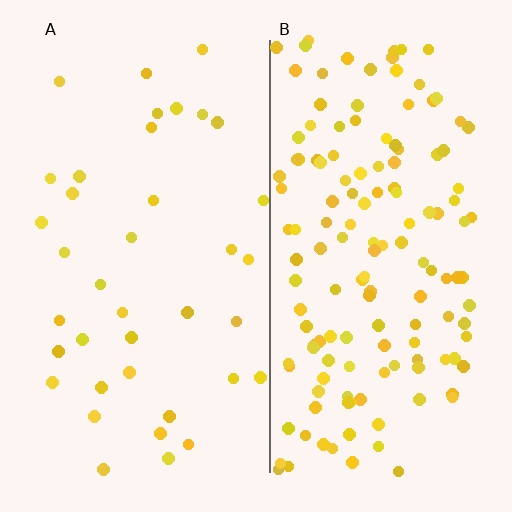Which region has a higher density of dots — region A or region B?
B (the right).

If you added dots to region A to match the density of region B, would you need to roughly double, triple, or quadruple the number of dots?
Approximately quadruple.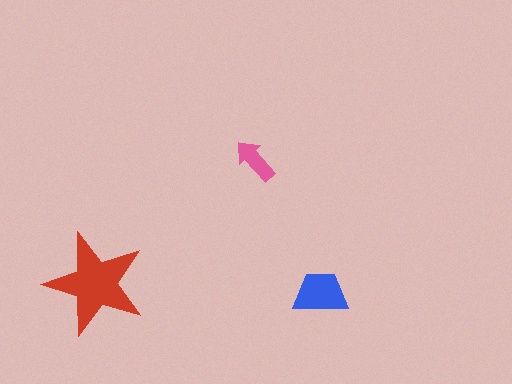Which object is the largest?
The red star.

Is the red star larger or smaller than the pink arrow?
Larger.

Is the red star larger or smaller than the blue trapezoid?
Larger.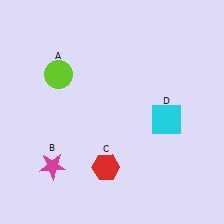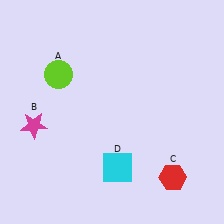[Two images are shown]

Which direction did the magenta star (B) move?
The magenta star (B) moved up.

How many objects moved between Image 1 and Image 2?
3 objects moved between the two images.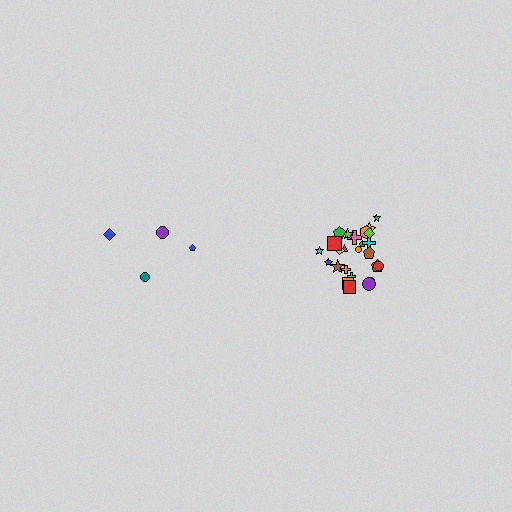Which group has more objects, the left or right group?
The right group.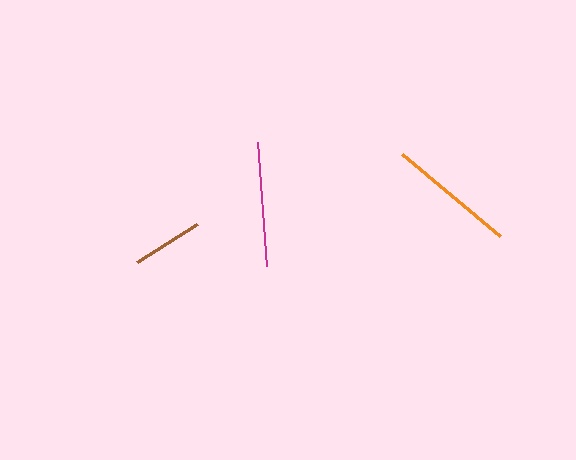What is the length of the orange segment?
The orange segment is approximately 127 pixels long.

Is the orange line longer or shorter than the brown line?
The orange line is longer than the brown line.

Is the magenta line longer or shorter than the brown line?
The magenta line is longer than the brown line.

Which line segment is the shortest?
The brown line is the shortest at approximately 71 pixels.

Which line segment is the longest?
The orange line is the longest at approximately 127 pixels.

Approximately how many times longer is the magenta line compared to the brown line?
The magenta line is approximately 1.7 times the length of the brown line.